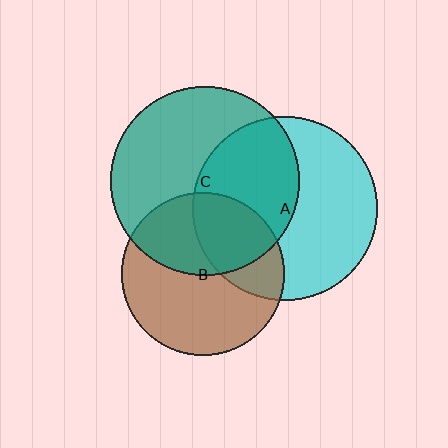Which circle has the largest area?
Circle C (teal).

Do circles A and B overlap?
Yes.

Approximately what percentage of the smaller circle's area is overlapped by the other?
Approximately 30%.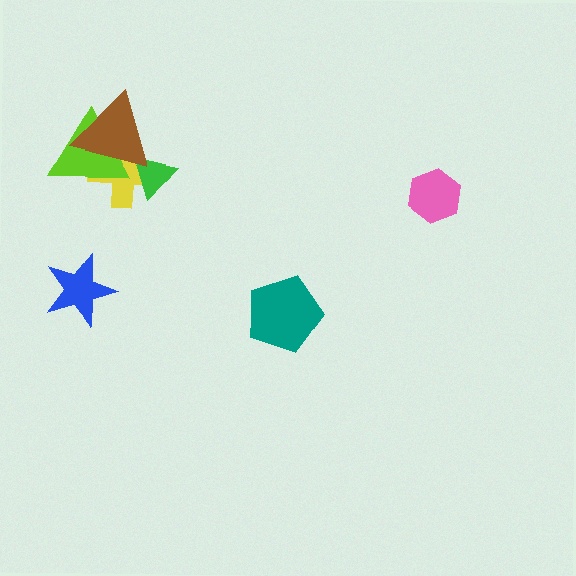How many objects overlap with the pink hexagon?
0 objects overlap with the pink hexagon.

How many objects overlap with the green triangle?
2 objects overlap with the green triangle.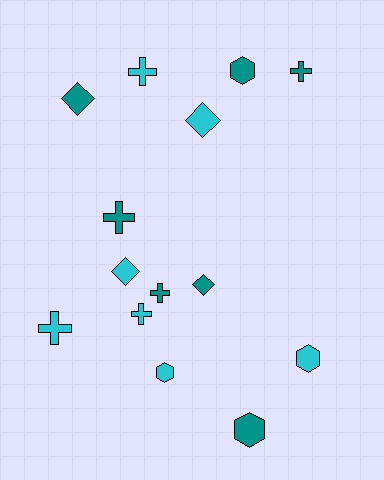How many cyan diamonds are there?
There are 2 cyan diamonds.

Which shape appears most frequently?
Cross, with 6 objects.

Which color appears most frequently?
Cyan, with 7 objects.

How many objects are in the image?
There are 14 objects.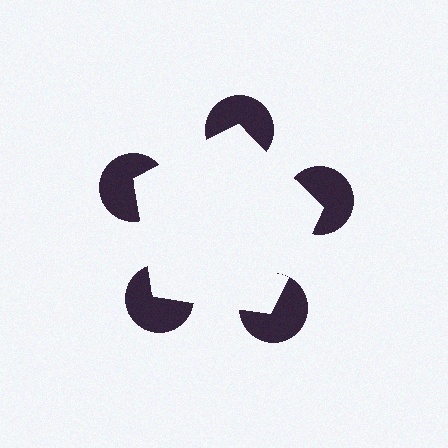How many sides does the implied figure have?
5 sides.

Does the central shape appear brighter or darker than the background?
It typically appears slightly brighter than the background, even though no actual brightness change is drawn.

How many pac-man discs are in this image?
There are 5 — one at each vertex of the illusory pentagon.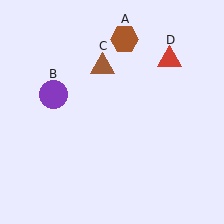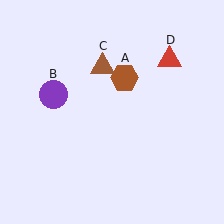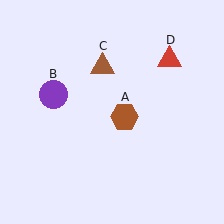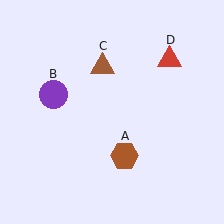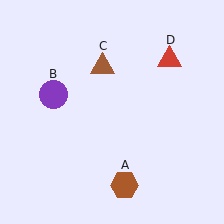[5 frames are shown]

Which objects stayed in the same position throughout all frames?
Purple circle (object B) and brown triangle (object C) and red triangle (object D) remained stationary.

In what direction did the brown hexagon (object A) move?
The brown hexagon (object A) moved down.